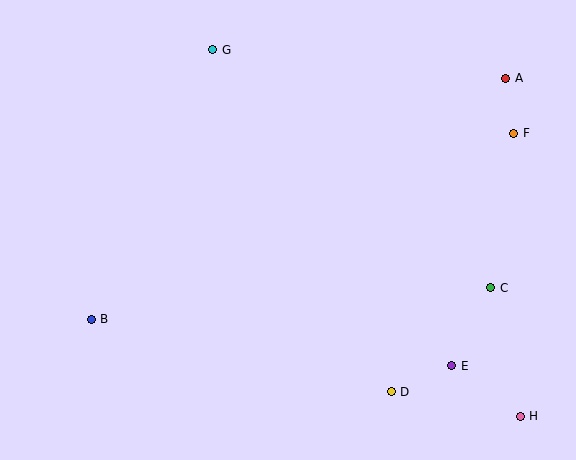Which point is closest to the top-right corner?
Point A is closest to the top-right corner.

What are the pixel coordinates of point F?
Point F is at (514, 133).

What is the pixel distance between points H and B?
The distance between H and B is 440 pixels.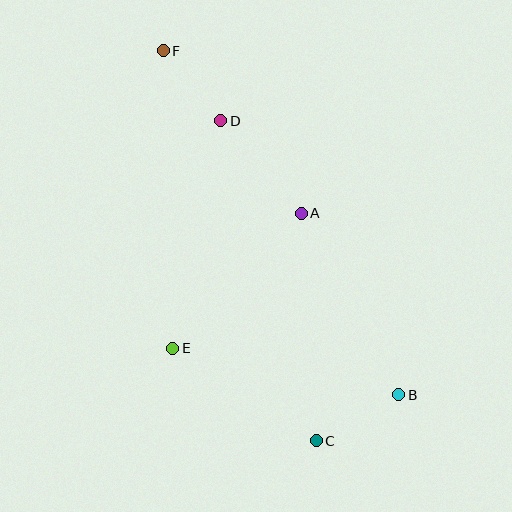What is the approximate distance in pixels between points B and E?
The distance between B and E is approximately 231 pixels.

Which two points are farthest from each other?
Points C and F are farthest from each other.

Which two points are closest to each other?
Points D and F are closest to each other.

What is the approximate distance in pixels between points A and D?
The distance between A and D is approximately 123 pixels.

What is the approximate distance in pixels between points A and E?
The distance between A and E is approximately 186 pixels.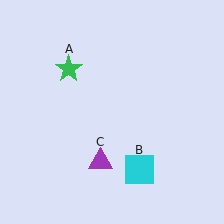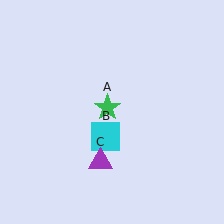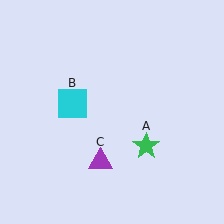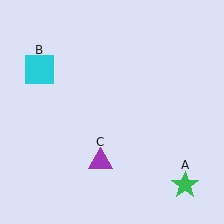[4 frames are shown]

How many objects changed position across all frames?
2 objects changed position: green star (object A), cyan square (object B).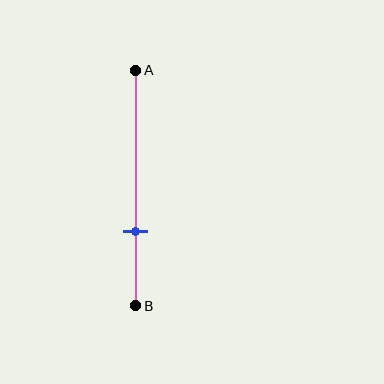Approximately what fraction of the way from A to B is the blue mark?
The blue mark is approximately 70% of the way from A to B.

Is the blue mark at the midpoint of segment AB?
No, the mark is at about 70% from A, not at the 50% midpoint.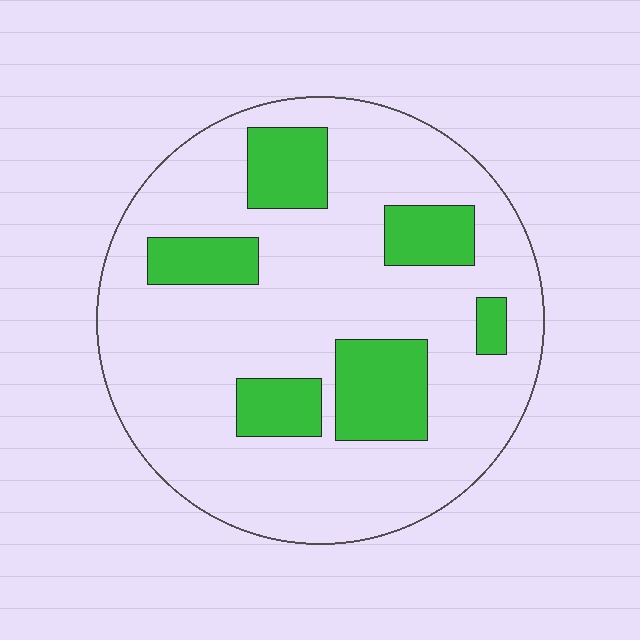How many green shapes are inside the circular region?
6.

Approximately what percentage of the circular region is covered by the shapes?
Approximately 20%.